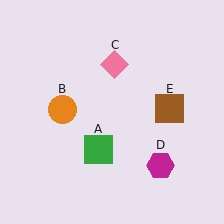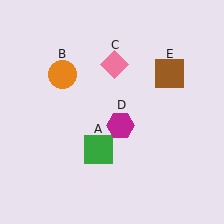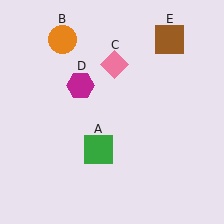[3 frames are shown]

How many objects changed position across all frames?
3 objects changed position: orange circle (object B), magenta hexagon (object D), brown square (object E).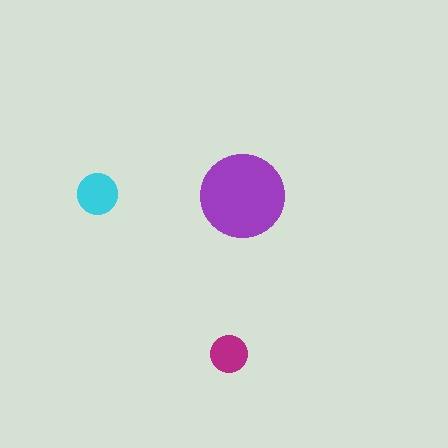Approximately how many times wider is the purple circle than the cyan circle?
About 2 times wider.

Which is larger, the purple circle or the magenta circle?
The purple one.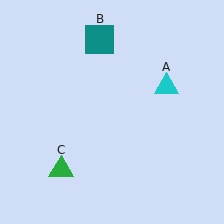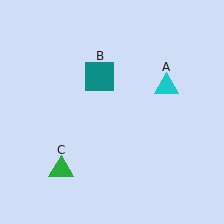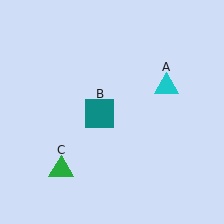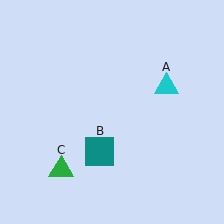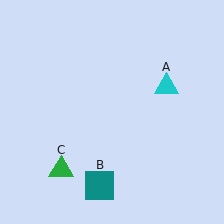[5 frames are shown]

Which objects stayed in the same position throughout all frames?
Cyan triangle (object A) and green triangle (object C) remained stationary.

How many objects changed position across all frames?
1 object changed position: teal square (object B).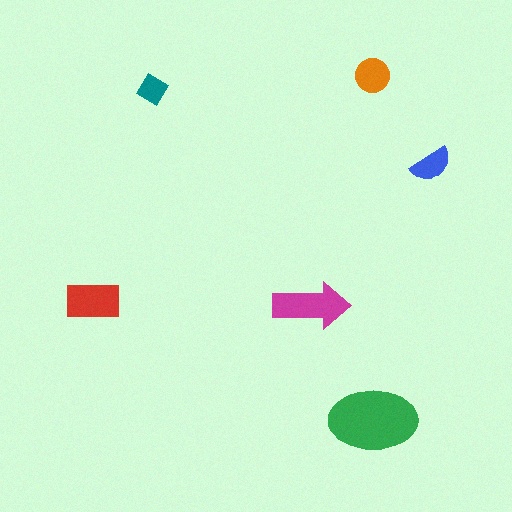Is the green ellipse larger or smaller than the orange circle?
Larger.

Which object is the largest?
The green ellipse.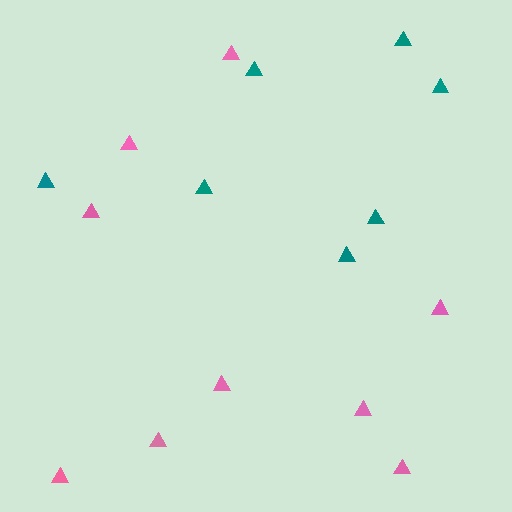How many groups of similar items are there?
There are 2 groups: one group of teal triangles (7) and one group of pink triangles (9).